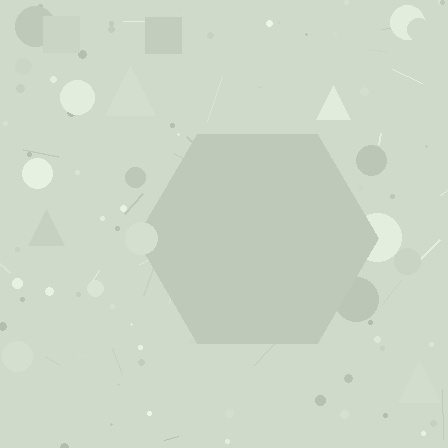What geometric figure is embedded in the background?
A hexagon is embedded in the background.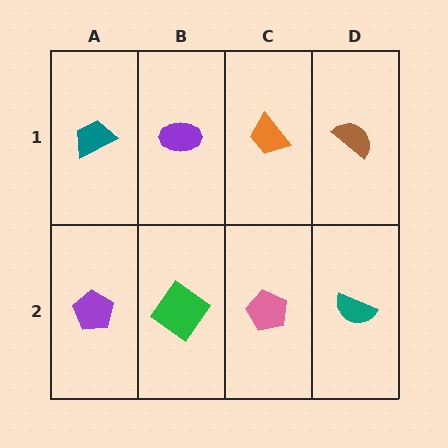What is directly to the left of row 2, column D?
A pink pentagon.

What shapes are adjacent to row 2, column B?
A purple ellipse (row 1, column B), a purple pentagon (row 2, column A), a pink pentagon (row 2, column C).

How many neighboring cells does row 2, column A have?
2.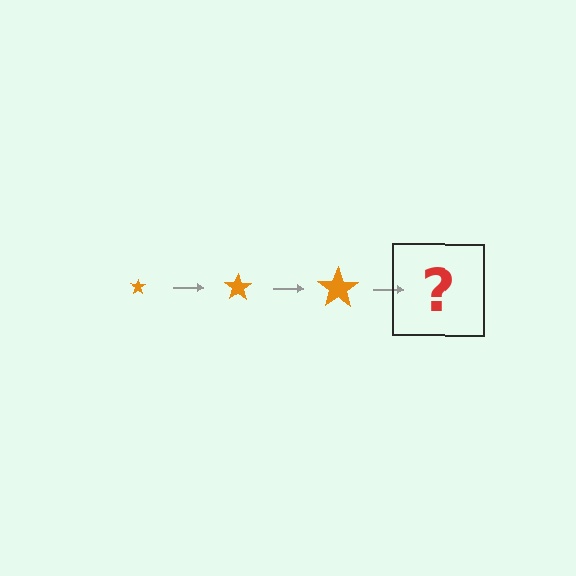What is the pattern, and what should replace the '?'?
The pattern is that the star gets progressively larger each step. The '?' should be an orange star, larger than the previous one.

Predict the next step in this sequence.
The next step is an orange star, larger than the previous one.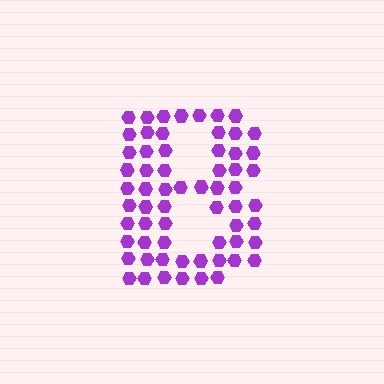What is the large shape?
The large shape is the letter B.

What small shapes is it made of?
It is made of small hexagons.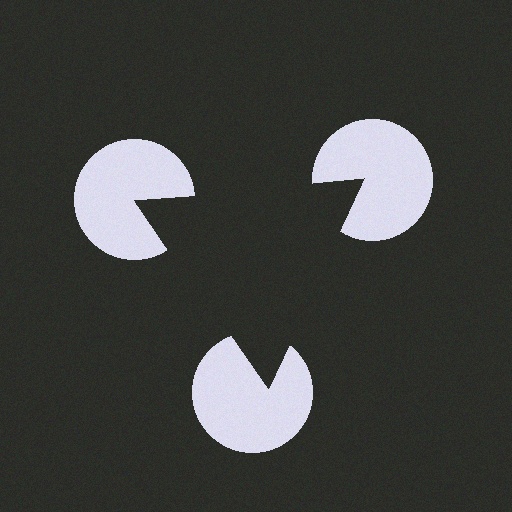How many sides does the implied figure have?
3 sides.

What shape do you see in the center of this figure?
An illusory triangle — its edges are inferred from the aligned wedge cuts in the pac-man discs, not physically drawn.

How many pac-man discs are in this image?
There are 3 — one at each vertex of the illusory triangle.